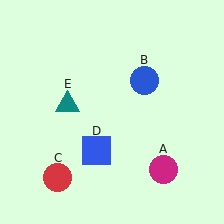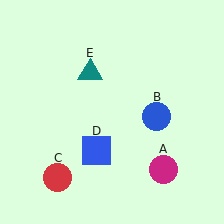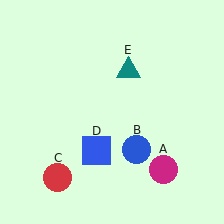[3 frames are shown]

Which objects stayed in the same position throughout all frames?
Magenta circle (object A) and red circle (object C) and blue square (object D) remained stationary.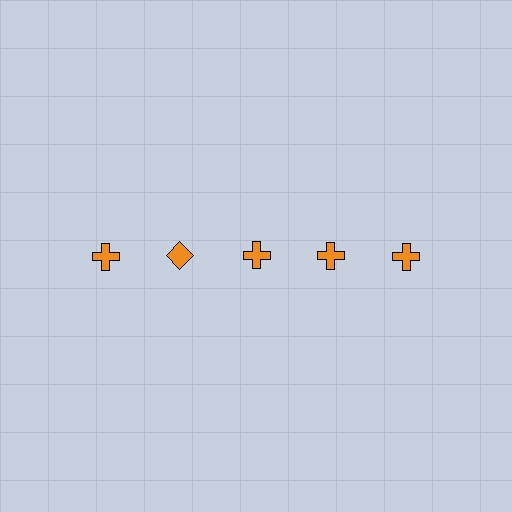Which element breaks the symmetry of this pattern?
The orange diamond in the top row, second from left column breaks the symmetry. All other shapes are orange crosses.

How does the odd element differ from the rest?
It has a different shape: diamond instead of cross.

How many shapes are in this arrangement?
There are 5 shapes arranged in a grid pattern.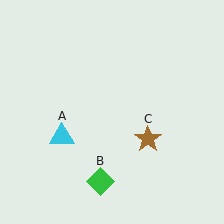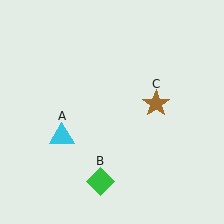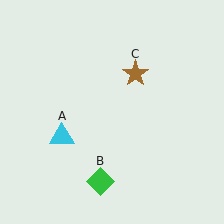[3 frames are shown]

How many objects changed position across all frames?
1 object changed position: brown star (object C).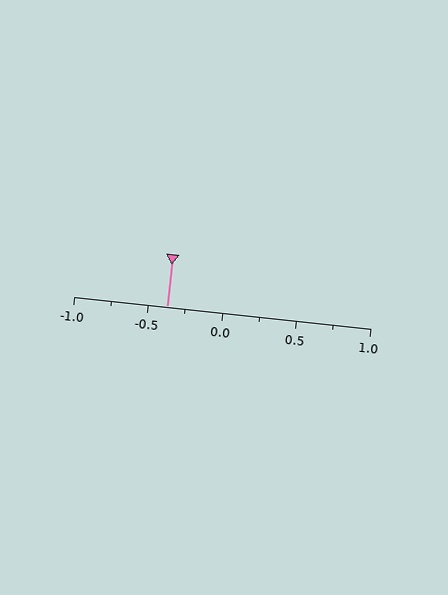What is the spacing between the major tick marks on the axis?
The major ticks are spaced 0.5 apart.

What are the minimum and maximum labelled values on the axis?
The axis runs from -1.0 to 1.0.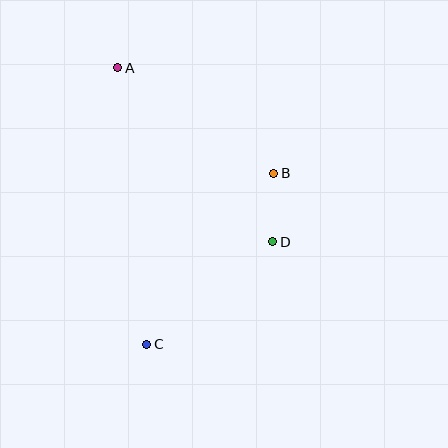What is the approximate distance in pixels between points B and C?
The distance between B and C is approximately 213 pixels.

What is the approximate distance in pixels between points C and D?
The distance between C and D is approximately 162 pixels.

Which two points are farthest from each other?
Points A and C are farthest from each other.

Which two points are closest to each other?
Points B and D are closest to each other.